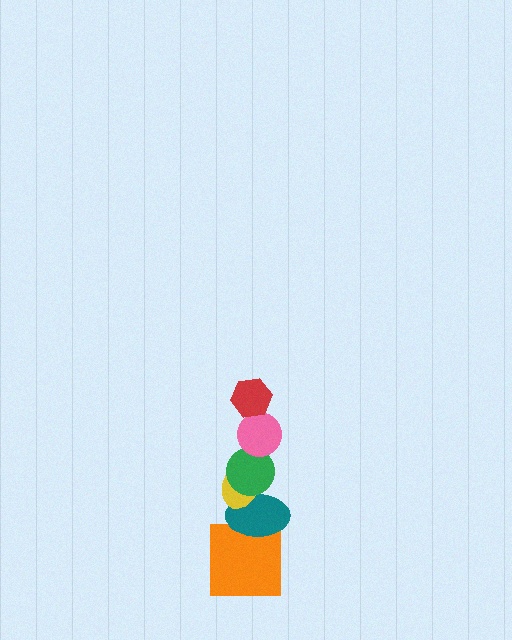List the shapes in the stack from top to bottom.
From top to bottom: the red hexagon, the pink circle, the green circle, the yellow ellipse, the teal ellipse, the orange square.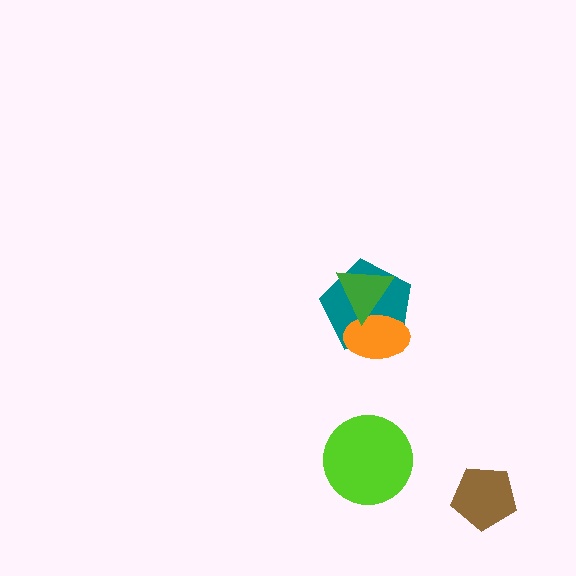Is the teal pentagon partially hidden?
Yes, it is partially covered by another shape.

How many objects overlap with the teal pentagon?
2 objects overlap with the teal pentagon.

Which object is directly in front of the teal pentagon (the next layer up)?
The orange ellipse is directly in front of the teal pentagon.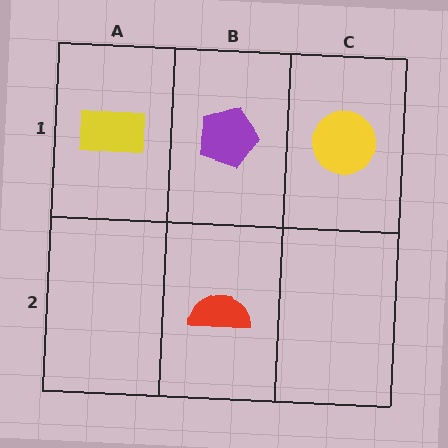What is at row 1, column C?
A yellow circle.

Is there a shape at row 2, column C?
No, that cell is empty.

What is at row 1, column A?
A yellow rectangle.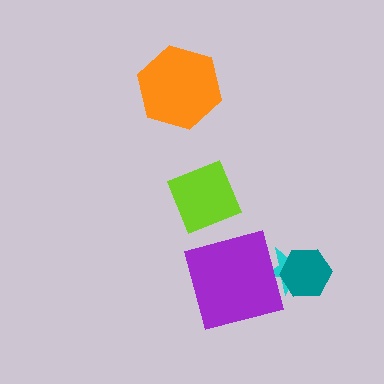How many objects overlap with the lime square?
0 objects overlap with the lime square.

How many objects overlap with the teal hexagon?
1 object overlaps with the teal hexagon.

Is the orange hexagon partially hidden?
No, no other shape covers it.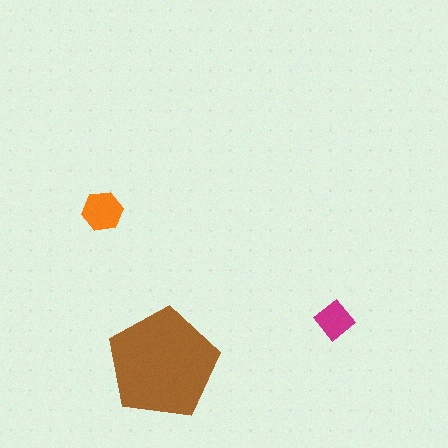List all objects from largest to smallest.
The brown pentagon, the orange hexagon, the magenta diamond.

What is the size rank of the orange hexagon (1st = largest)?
2nd.